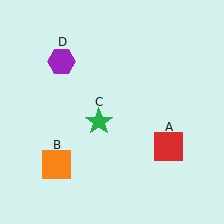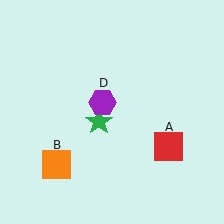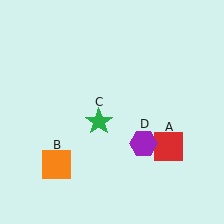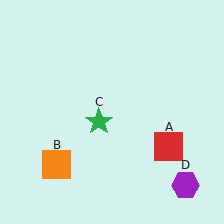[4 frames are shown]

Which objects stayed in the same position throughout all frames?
Red square (object A) and orange square (object B) and green star (object C) remained stationary.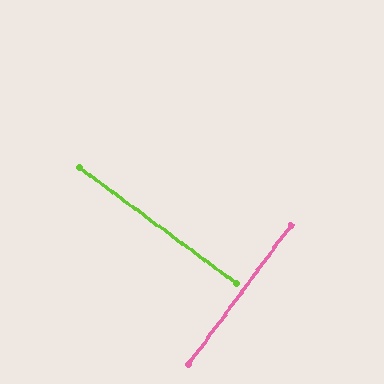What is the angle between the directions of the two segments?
Approximately 90 degrees.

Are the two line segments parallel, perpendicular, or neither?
Perpendicular — they meet at approximately 90°.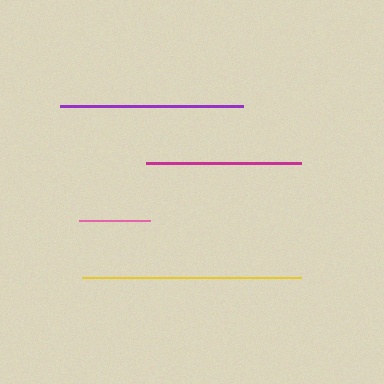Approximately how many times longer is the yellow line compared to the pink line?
The yellow line is approximately 3.1 times the length of the pink line.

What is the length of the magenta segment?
The magenta segment is approximately 154 pixels long.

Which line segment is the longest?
The yellow line is the longest at approximately 219 pixels.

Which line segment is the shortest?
The pink line is the shortest at approximately 71 pixels.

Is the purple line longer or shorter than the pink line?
The purple line is longer than the pink line.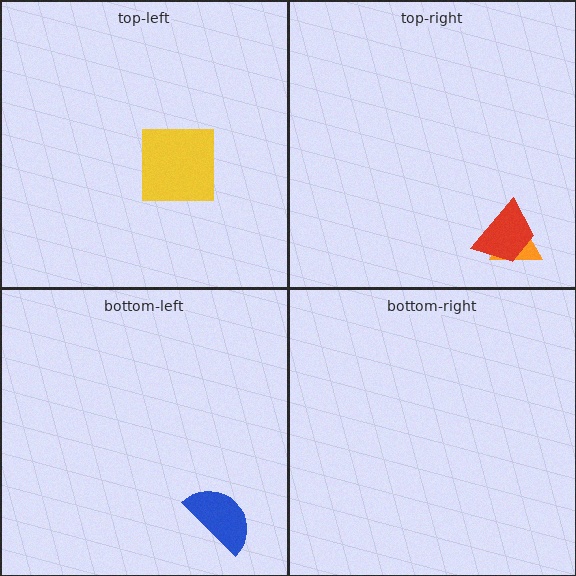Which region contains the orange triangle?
The top-right region.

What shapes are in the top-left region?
The yellow square.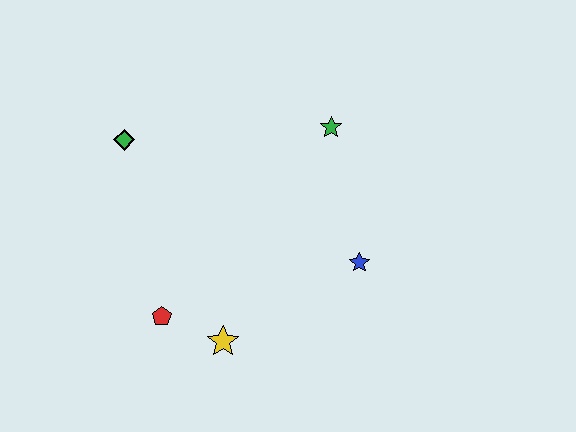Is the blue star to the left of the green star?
No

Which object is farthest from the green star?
The red pentagon is farthest from the green star.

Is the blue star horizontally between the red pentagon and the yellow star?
No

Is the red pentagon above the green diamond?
No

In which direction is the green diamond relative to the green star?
The green diamond is to the left of the green star.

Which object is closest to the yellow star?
The red pentagon is closest to the yellow star.